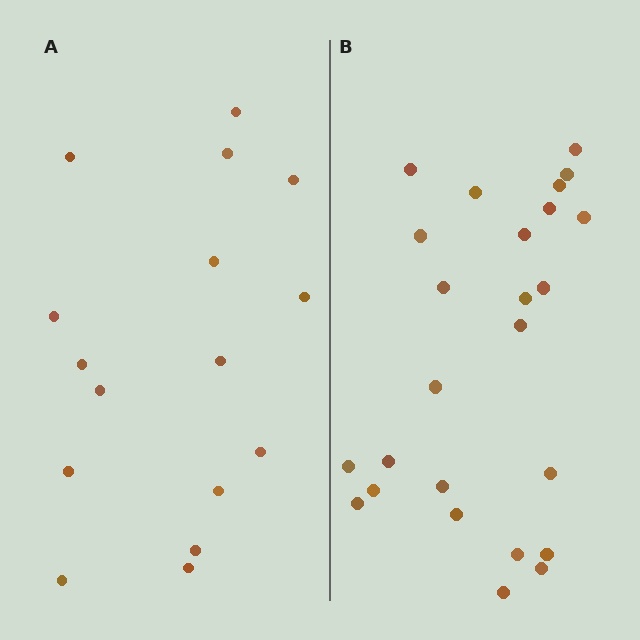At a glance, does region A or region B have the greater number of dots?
Region B (the right region) has more dots.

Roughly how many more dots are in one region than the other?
Region B has roughly 8 or so more dots than region A.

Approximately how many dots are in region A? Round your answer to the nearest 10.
About 20 dots. (The exact count is 16, which rounds to 20.)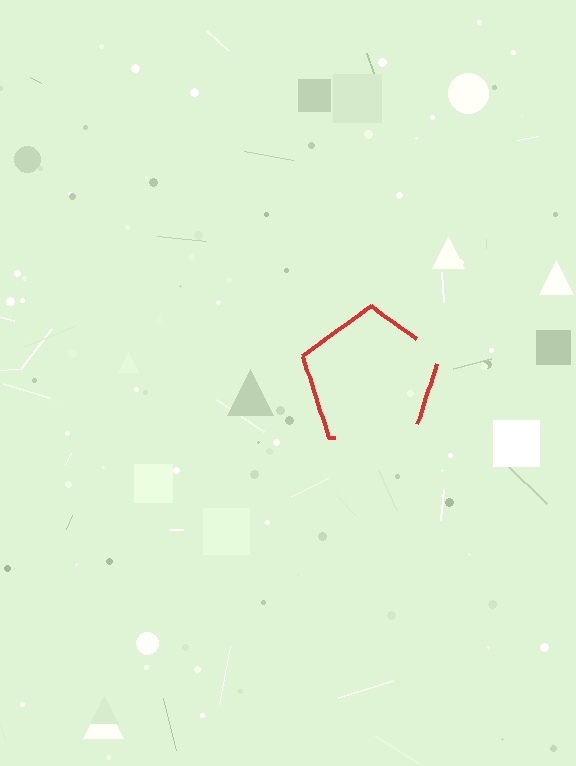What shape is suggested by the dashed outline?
The dashed outline suggests a pentagon.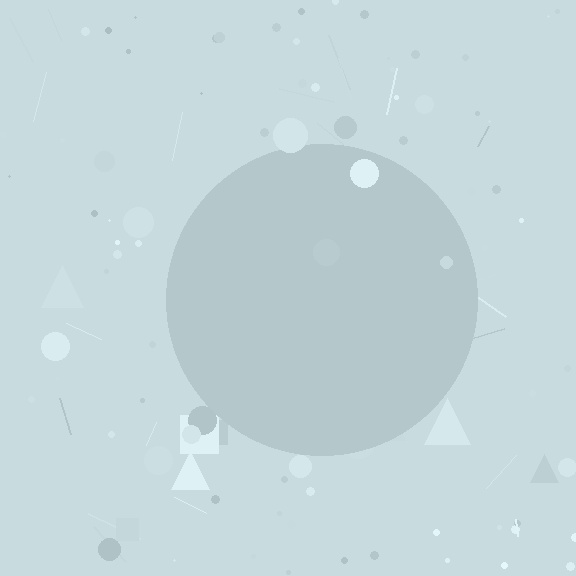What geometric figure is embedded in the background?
A circle is embedded in the background.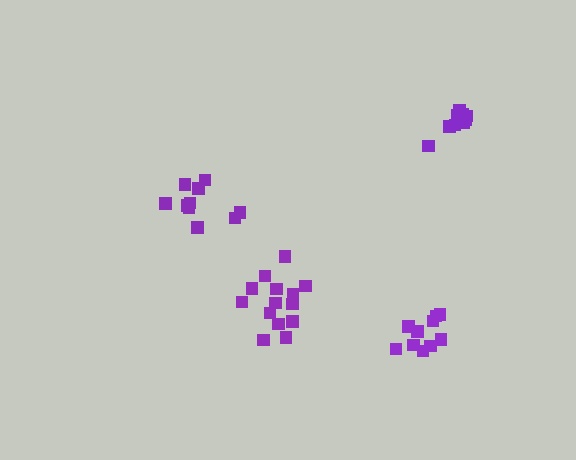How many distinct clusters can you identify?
There are 4 distinct clusters.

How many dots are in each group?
Group 1: 14 dots, Group 2: 10 dots, Group 3: 10 dots, Group 4: 10 dots (44 total).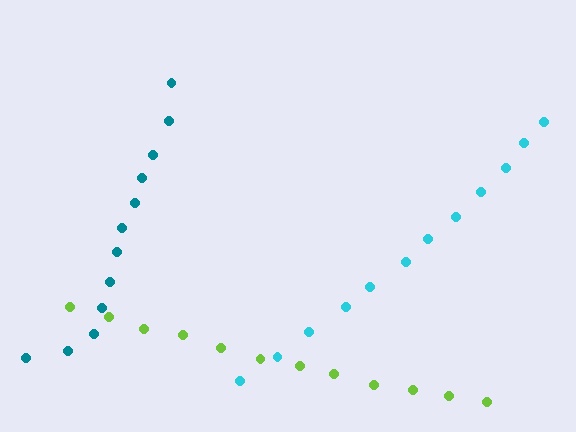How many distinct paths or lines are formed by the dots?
There are 3 distinct paths.